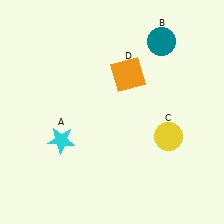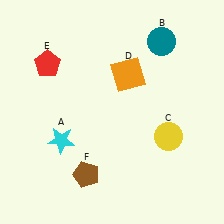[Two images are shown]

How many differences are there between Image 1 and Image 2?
There are 2 differences between the two images.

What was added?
A red pentagon (E), a brown pentagon (F) were added in Image 2.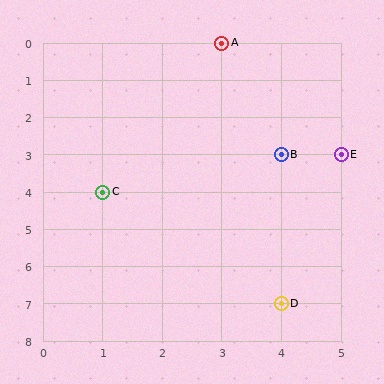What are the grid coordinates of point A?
Point A is at grid coordinates (3, 0).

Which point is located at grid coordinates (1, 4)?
Point C is at (1, 4).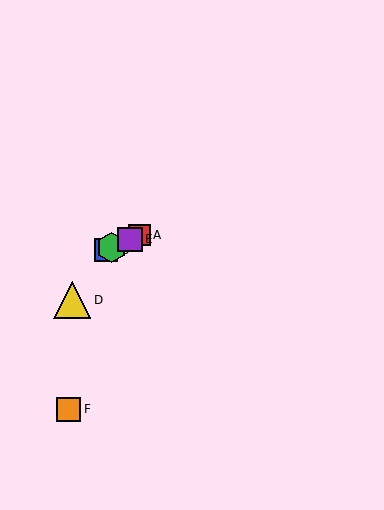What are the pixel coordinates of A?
Object A is at (140, 235).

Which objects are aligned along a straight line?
Objects A, B, C, E are aligned along a straight line.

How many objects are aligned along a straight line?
4 objects (A, B, C, E) are aligned along a straight line.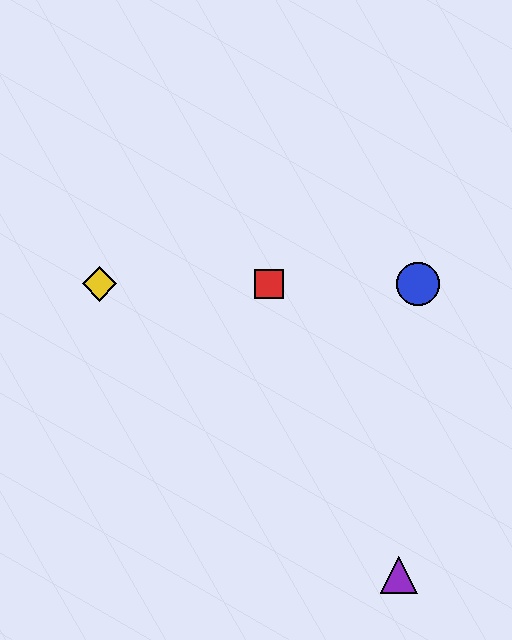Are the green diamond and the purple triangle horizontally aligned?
No, the green diamond is at y≈284 and the purple triangle is at y≈575.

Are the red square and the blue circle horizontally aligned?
Yes, both are at y≈284.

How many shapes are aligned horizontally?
4 shapes (the red square, the blue circle, the green diamond, the yellow diamond) are aligned horizontally.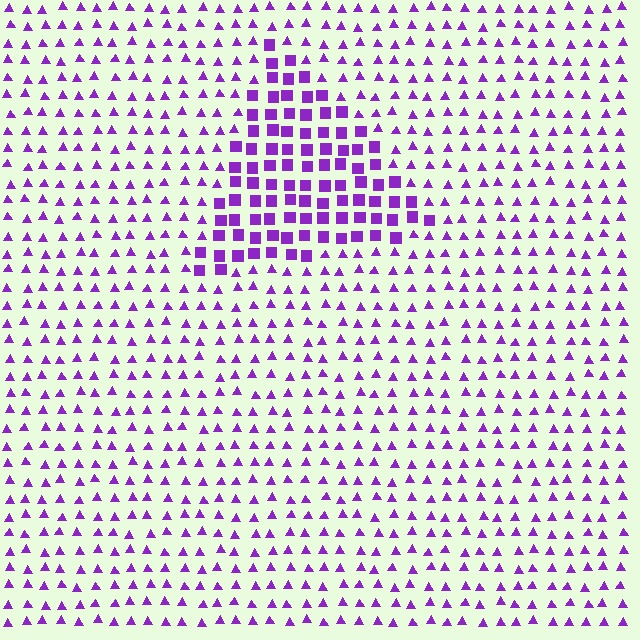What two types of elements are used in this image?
The image uses squares inside the triangle region and triangles outside it.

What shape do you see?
I see a triangle.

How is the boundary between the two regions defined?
The boundary is defined by a change in element shape: squares inside vs. triangles outside. All elements share the same color and spacing.